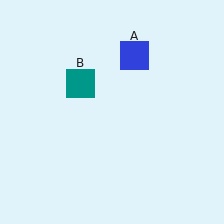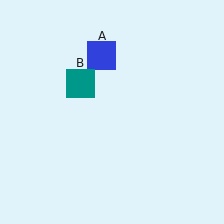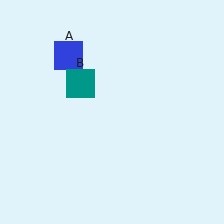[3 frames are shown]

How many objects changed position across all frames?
1 object changed position: blue square (object A).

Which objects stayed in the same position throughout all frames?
Teal square (object B) remained stationary.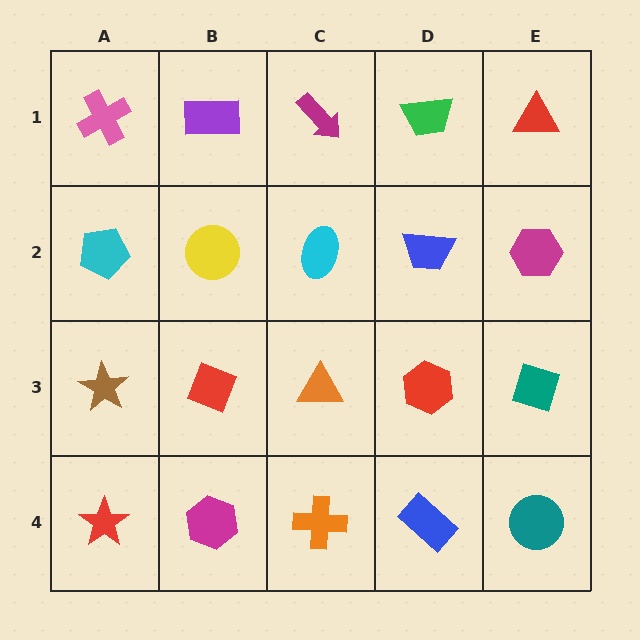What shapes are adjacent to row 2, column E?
A red triangle (row 1, column E), a teal diamond (row 3, column E), a blue trapezoid (row 2, column D).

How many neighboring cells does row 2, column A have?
3.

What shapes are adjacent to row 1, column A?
A cyan pentagon (row 2, column A), a purple rectangle (row 1, column B).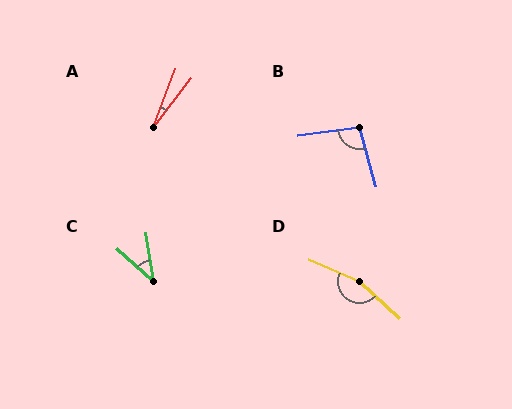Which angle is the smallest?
A, at approximately 17 degrees.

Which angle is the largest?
D, at approximately 161 degrees.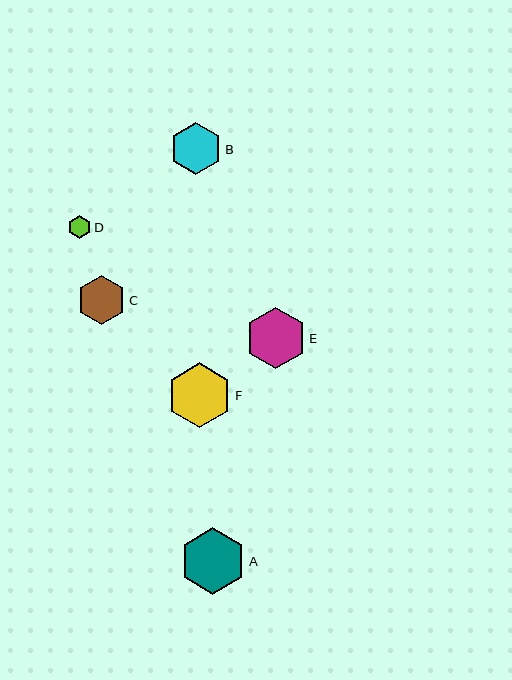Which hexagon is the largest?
Hexagon A is the largest with a size of approximately 66 pixels.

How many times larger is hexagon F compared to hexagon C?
Hexagon F is approximately 1.3 times the size of hexagon C.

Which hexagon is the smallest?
Hexagon D is the smallest with a size of approximately 23 pixels.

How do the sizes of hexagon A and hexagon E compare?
Hexagon A and hexagon E are approximately the same size.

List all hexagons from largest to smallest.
From largest to smallest: A, F, E, B, C, D.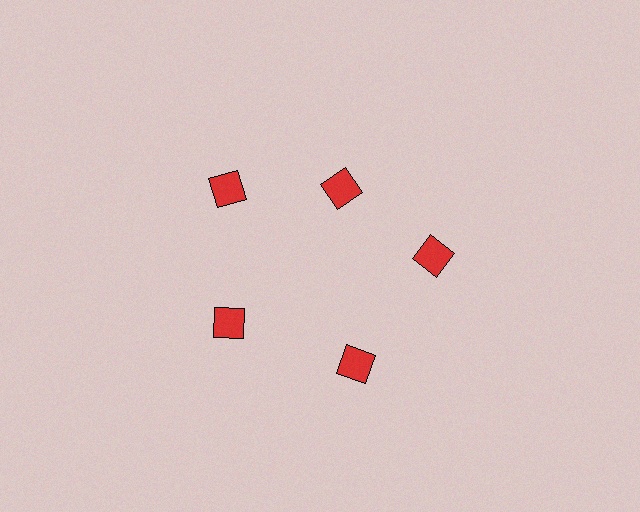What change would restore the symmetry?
The symmetry would be restored by moving it outward, back onto the ring so that all 5 squares sit at equal angles and equal distance from the center.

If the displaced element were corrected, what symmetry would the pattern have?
It would have 5-fold rotational symmetry — the pattern would map onto itself every 72 degrees.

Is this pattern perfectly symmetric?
No. The 5 red squares are arranged in a ring, but one element near the 1 o'clock position is pulled inward toward the center, breaking the 5-fold rotational symmetry.